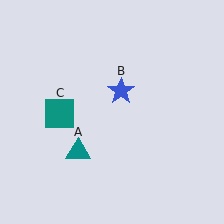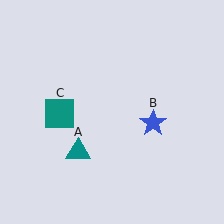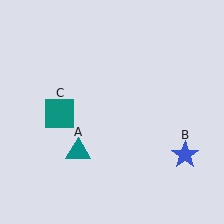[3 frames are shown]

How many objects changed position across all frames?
1 object changed position: blue star (object B).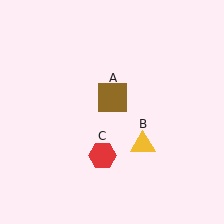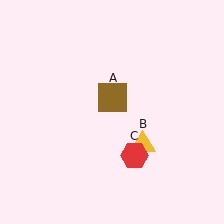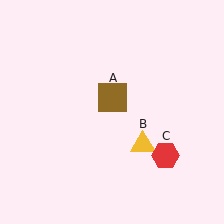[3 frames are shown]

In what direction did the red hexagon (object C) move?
The red hexagon (object C) moved right.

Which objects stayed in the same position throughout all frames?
Brown square (object A) and yellow triangle (object B) remained stationary.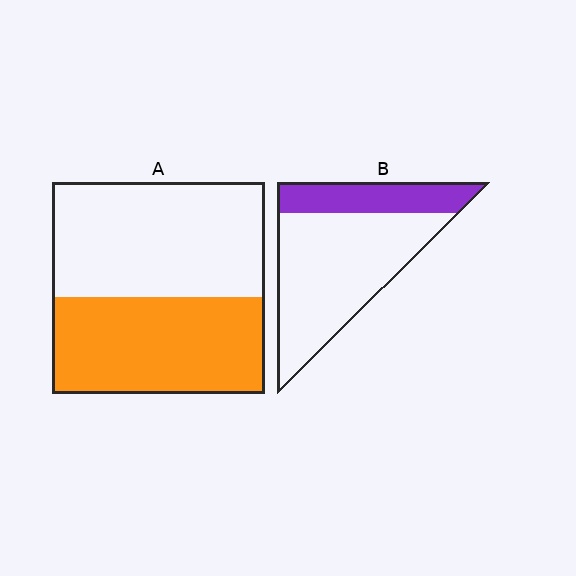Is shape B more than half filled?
No.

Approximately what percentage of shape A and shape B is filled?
A is approximately 45% and B is approximately 25%.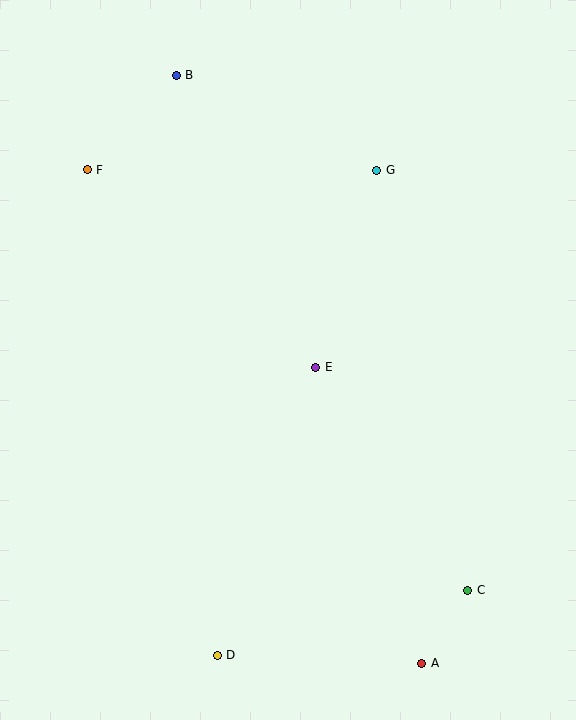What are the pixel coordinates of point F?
Point F is at (87, 170).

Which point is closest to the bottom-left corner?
Point D is closest to the bottom-left corner.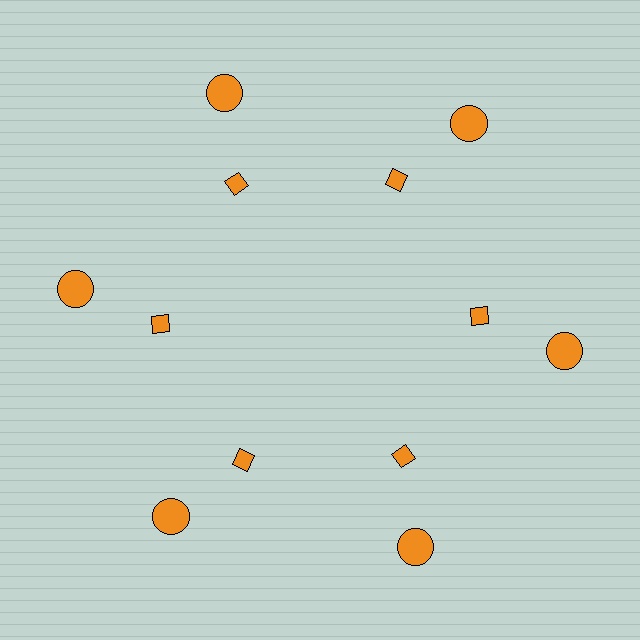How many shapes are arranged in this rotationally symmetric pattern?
There are 12 shapes, arranged in 6 groups of 2.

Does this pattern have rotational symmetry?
Yes, this pattern has 6-fold rotational symmetry. It looks the same after rotating 60 degrees around the center.